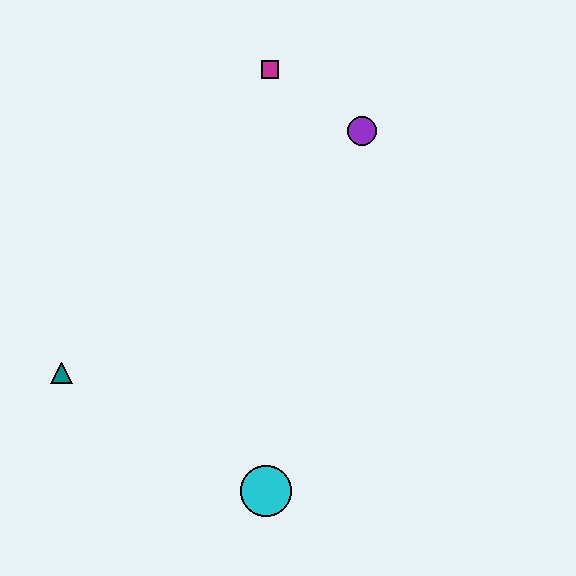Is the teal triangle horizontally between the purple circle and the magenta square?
No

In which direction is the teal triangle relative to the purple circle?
The teal triangle is to the left of the purple circle.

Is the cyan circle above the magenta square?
No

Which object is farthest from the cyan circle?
The magenta square is farthest from the cyan circle.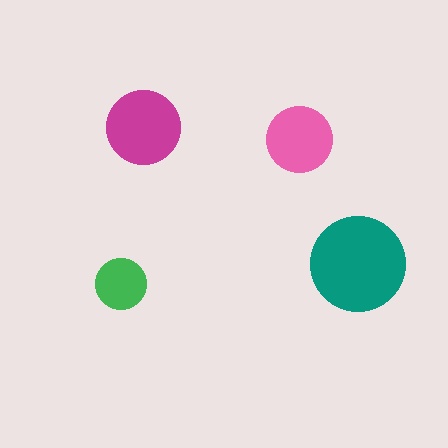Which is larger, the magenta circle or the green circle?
The magenta one.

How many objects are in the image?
There are 4 objects in the image.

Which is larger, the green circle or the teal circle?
The teal one.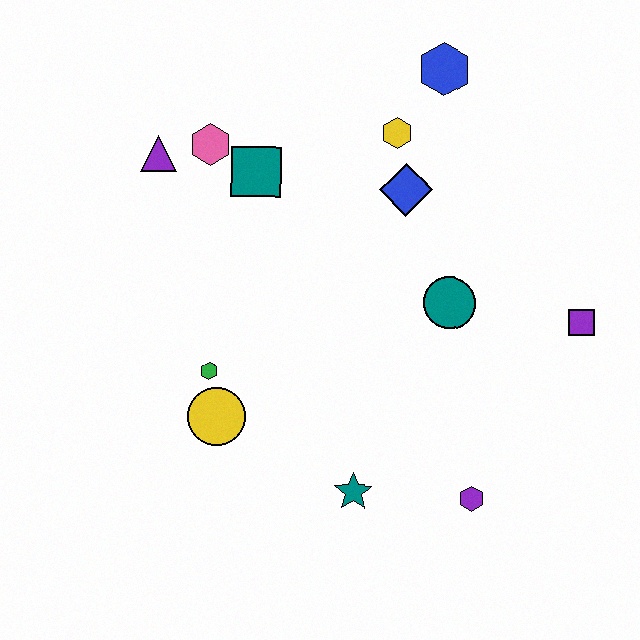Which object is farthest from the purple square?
The purple triangle is farthest from the purple square.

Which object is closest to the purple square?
The teal circle is closest to the purple square.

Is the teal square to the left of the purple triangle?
No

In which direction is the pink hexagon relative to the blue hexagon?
The pink hexagon is to the left of the blue hexagon.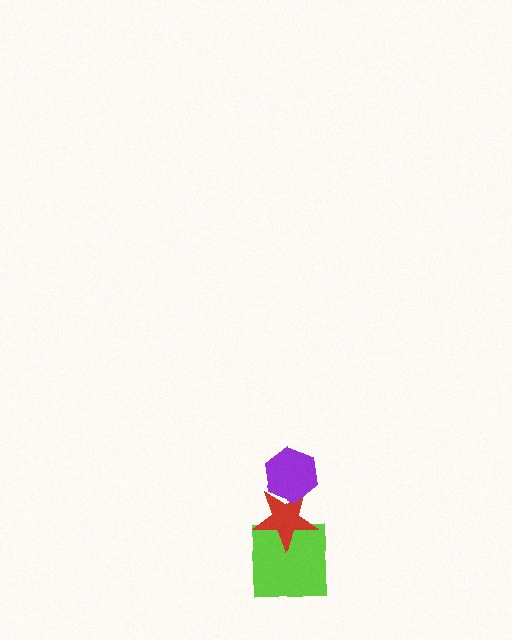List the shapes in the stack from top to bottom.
From top to bottom: the purple hexagon, the red star, the lime square.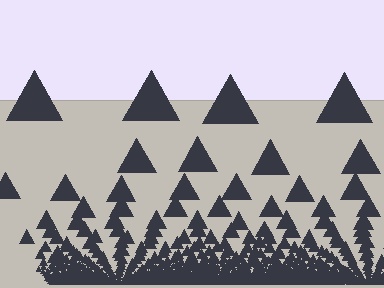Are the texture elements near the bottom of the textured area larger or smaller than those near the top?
Smaller. The gradient is inverted — elements near the bottom are smaller and denser.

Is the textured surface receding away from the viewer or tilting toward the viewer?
The surface appears to tilt toward the viewer. Texture elements get larger and sparser toward the top.